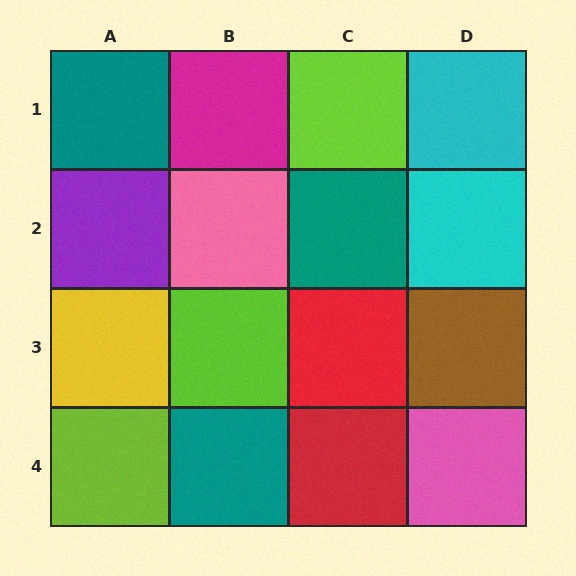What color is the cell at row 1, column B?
Magenta.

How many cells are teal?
3 cells are teal.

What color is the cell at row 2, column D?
Cyan.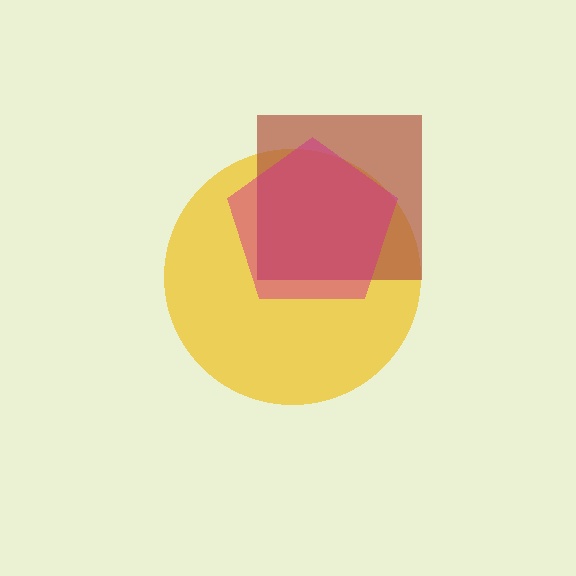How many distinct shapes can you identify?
There are 3 distinct shapes: a yellow circle, a brown square, a magenta pentagon.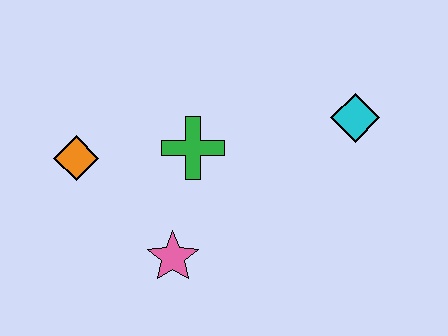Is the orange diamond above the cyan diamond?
No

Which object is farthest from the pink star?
The cyan diamond is farthest from the pink star.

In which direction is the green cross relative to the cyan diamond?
The green cross is to the left of the cyan diamond.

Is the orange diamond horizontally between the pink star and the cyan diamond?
No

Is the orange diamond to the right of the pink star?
No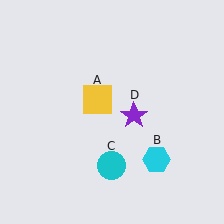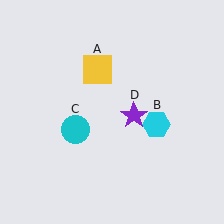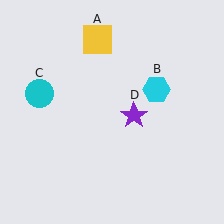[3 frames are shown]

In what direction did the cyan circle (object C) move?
The cyan circle (object C) moved up and to the left.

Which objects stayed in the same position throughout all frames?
Purple star (object D) remained stationary.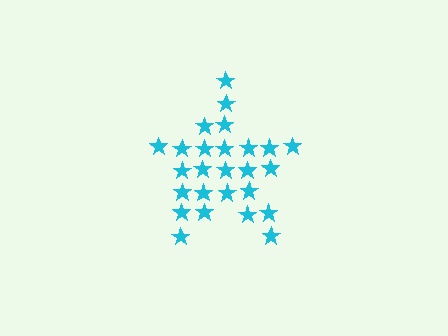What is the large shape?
The large shape is a star.